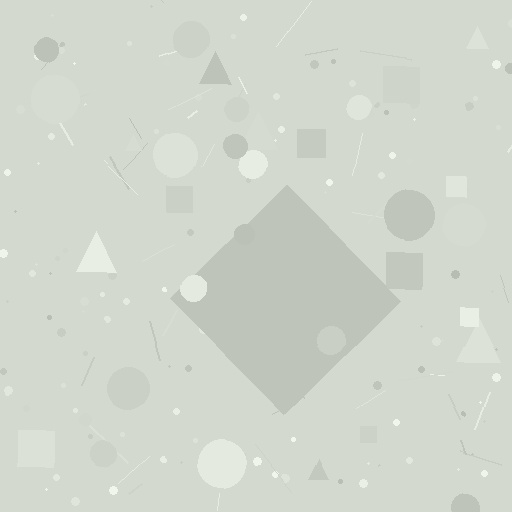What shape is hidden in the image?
A diamond is hidden in the image.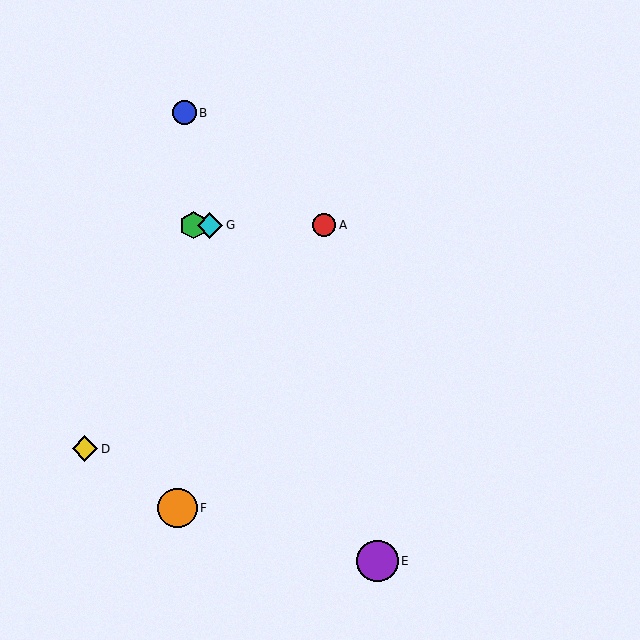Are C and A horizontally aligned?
Yes, both are at y≈225.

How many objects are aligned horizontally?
3 objects (A, C, G) are aligned horizontally.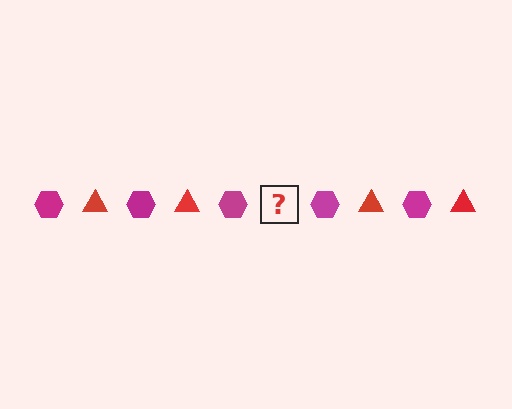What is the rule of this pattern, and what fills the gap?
The rule is that the pattern alternates between magenta hexagon and red triangle. The gap should be filled with a red triangle.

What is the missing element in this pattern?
The missing element is a red triangle.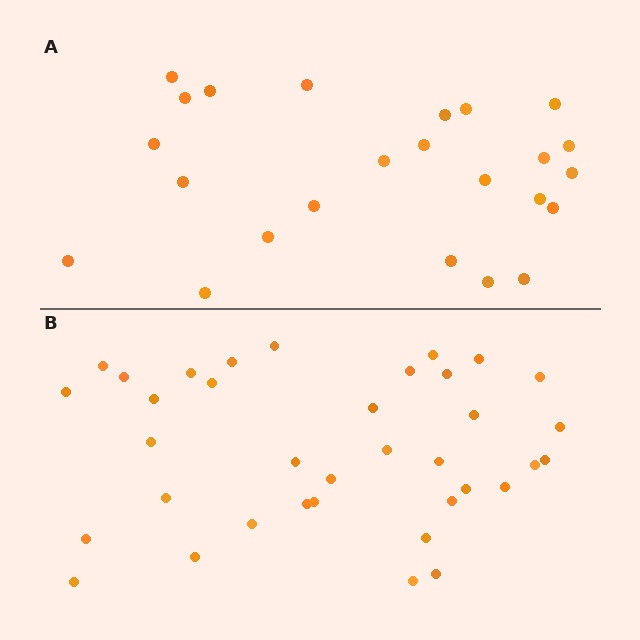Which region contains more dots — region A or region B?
Region B (the bottom region) has more dots.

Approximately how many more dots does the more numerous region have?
Region B has roughly 12 or so more dots than region A.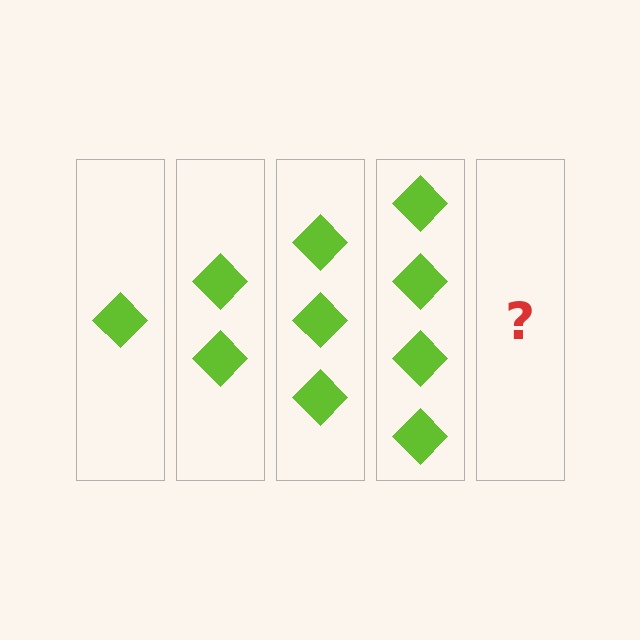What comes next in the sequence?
The next element should be 5 diamonds.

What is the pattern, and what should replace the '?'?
The pattern is that each step adds one more diamond. The '?' should be 5 diamonds.